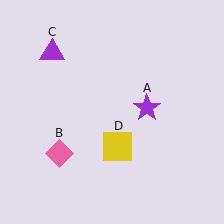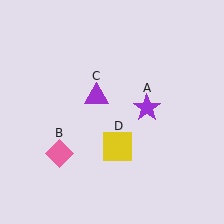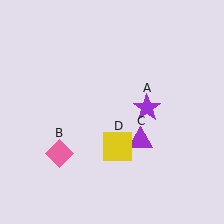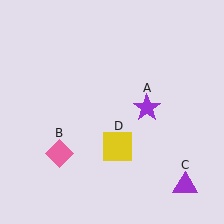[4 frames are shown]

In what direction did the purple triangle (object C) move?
The purple triangle (object C) moved down and to the right.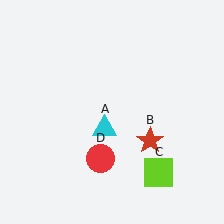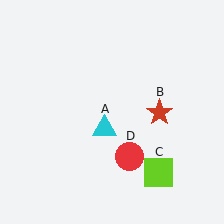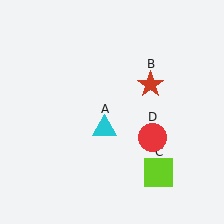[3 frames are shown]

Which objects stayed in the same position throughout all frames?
Cyan triangle (object A) and lime square (object C) remained stationary.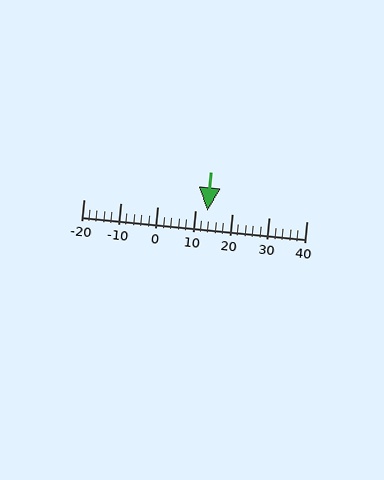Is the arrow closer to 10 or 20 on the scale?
The arrow is closer to 10.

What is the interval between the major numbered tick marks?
The major tick marks are spaced 10 units apart.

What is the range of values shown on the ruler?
The ruler shows values from -20 to 40.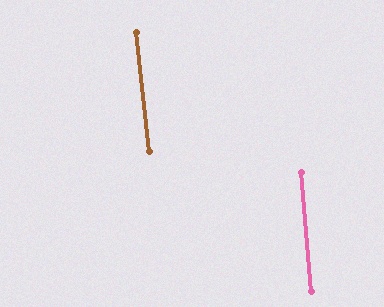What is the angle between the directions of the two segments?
Approximately 1 degree.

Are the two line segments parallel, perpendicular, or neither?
Parallel — their directions differ by only 1.2°.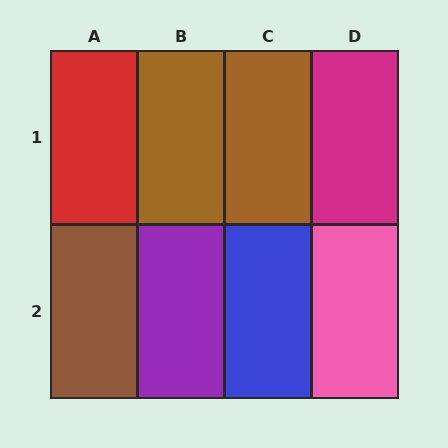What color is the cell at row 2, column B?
Purple.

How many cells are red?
1 cell is red.